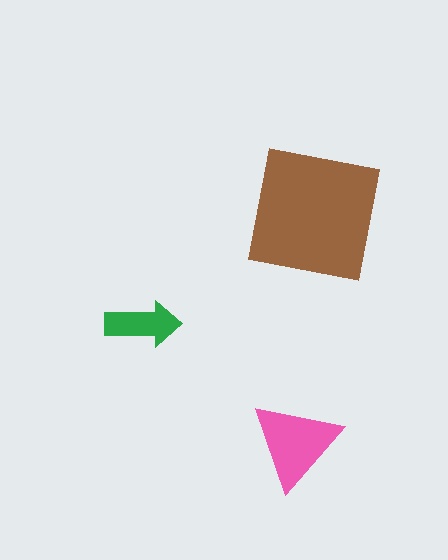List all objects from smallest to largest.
The green arrow, the pink triangle, the brown square.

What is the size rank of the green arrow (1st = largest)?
3rd.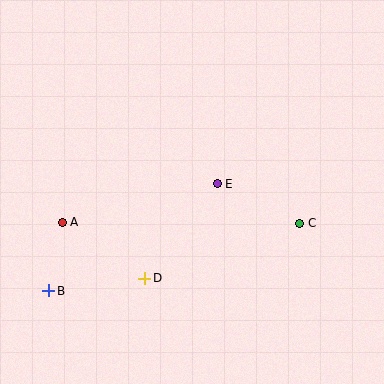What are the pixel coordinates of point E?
Point E is at (217, 184).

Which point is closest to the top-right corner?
Point C is closest to the top-right corner.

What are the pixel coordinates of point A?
Point A is at (62, 222).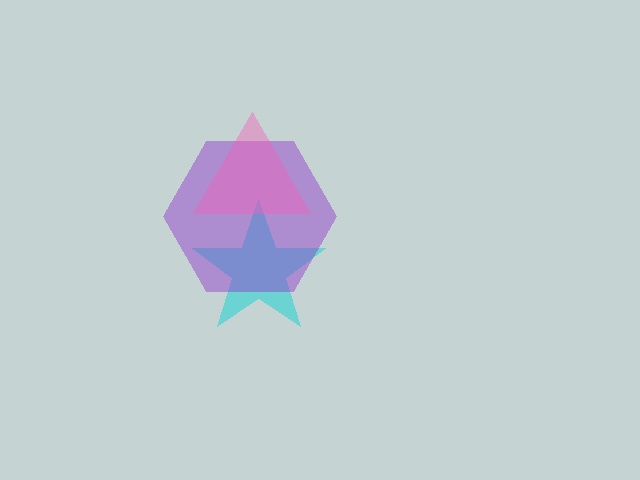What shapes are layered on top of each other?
The layered shapes are: a cyan star, a purple hexagon, a pink triangle.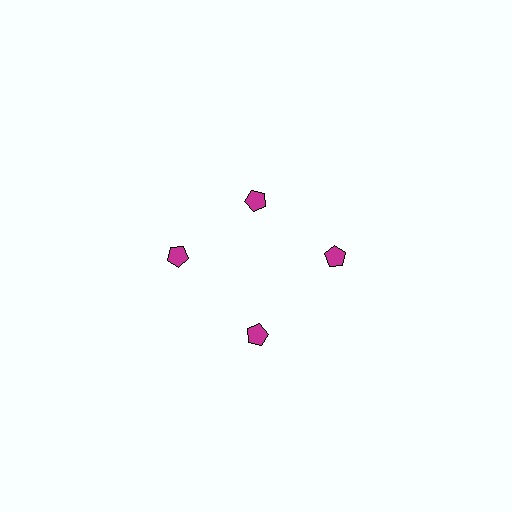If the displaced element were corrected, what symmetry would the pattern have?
It would have 4-fold rotational symmetry — the pattern would map onto itself every 90 degrees.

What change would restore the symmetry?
The symmetry would be restored by moving it outward, back onto the ring so that all 4 pentagons sit at equal angles and equal distance from the center.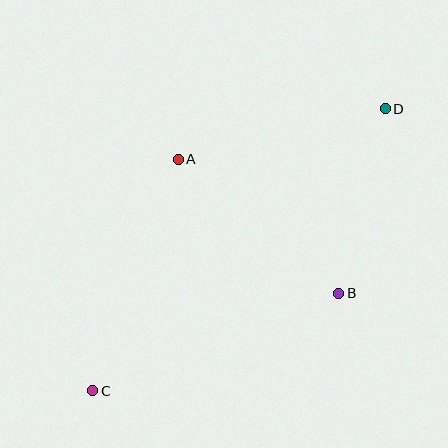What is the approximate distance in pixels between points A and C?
The distance between A and C is approximately 247 pixels.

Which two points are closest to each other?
Points B and D are closest to each other.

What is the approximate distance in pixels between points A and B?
The distance between A and B is approximately 209 pixels.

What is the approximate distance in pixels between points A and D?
The distance between A and D is approximately 213 pixels.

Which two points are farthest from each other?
Points C and D are farthest from each other.